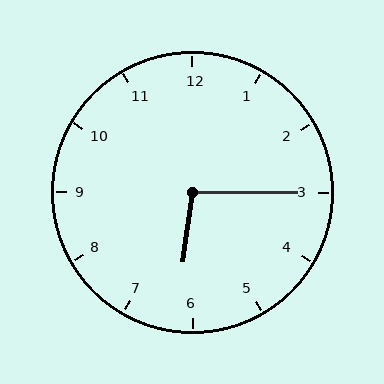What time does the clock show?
6:15.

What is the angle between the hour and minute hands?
Approximately 98 degrees.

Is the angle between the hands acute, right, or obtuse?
It is obtuse.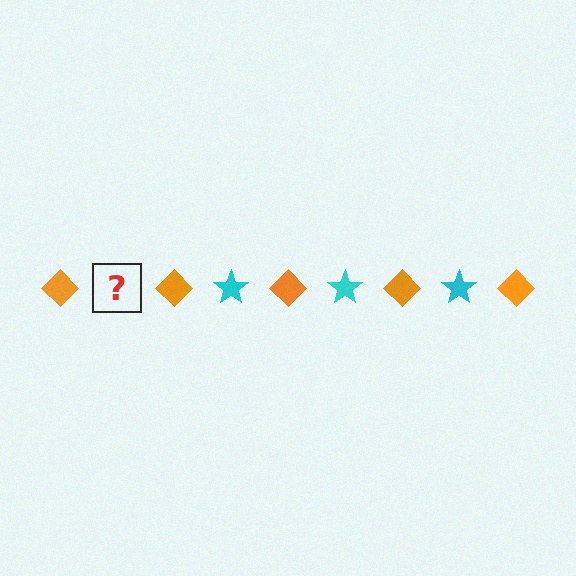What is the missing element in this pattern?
The missing element is a cyan star.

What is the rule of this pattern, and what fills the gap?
The rule is that the pattern alternates between orange diamond and cyan star. The gap should be filled with a cyan star.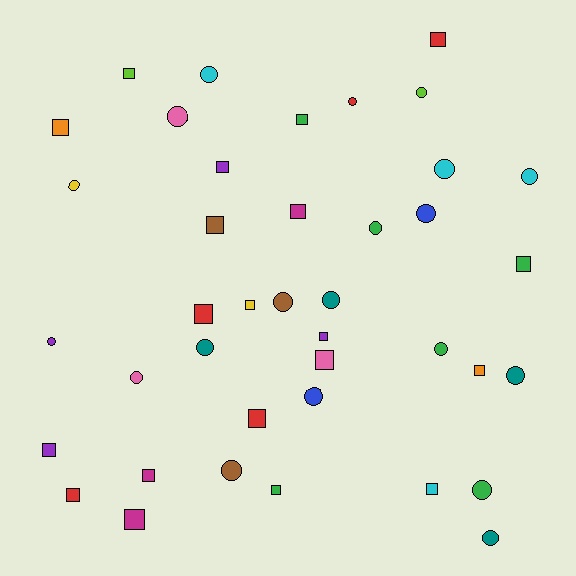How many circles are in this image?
There are 20 circles.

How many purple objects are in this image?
There are 4 purple objects.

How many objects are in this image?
There are 40 objects.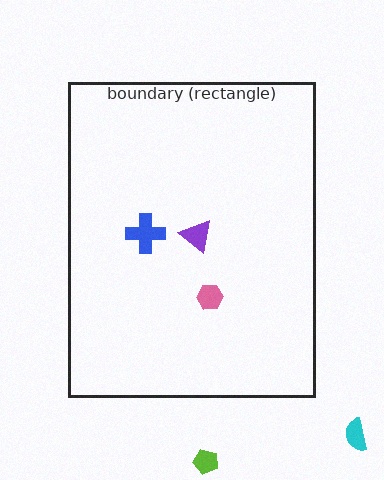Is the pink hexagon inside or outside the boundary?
Inside.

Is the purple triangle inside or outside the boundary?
Inside.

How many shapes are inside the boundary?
3 inside, 2 outside.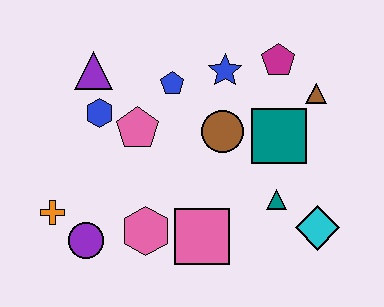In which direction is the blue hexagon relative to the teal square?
The blue hexagon is to the left of the teal square.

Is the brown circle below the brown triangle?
Yes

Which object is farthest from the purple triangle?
The cyan diamond is farthest from the purple triangle.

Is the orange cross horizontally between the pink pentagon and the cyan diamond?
No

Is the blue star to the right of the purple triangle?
Yes